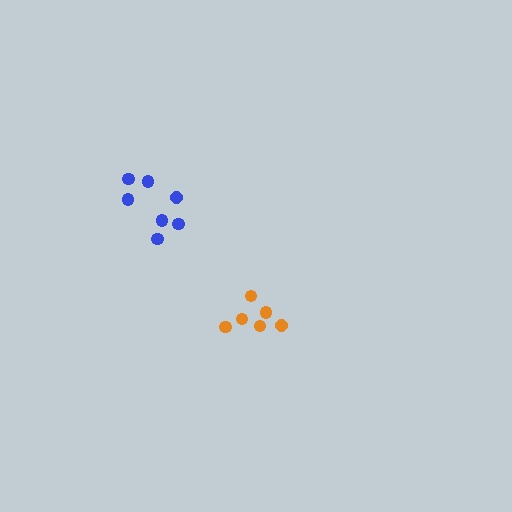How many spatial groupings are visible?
There are 2 spatial groupings.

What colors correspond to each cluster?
The clusters are colored: orange, blue.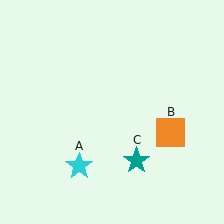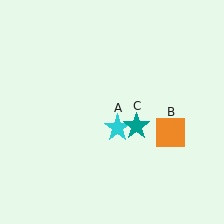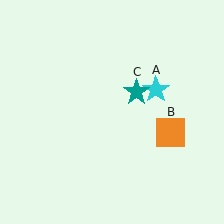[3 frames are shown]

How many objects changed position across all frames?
2 objects changed position: cyan star (object A), teal star (object C).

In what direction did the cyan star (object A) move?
The cyan star (object A) moved up and to the right.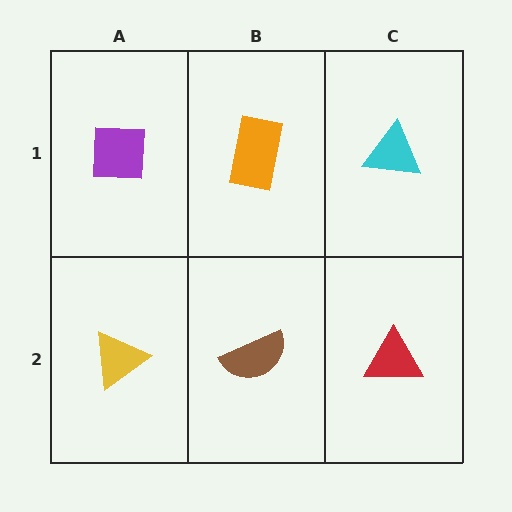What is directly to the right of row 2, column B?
A red triangle.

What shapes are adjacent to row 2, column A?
A purple square (row 1, column A), a brown semicircle (row 2, column B).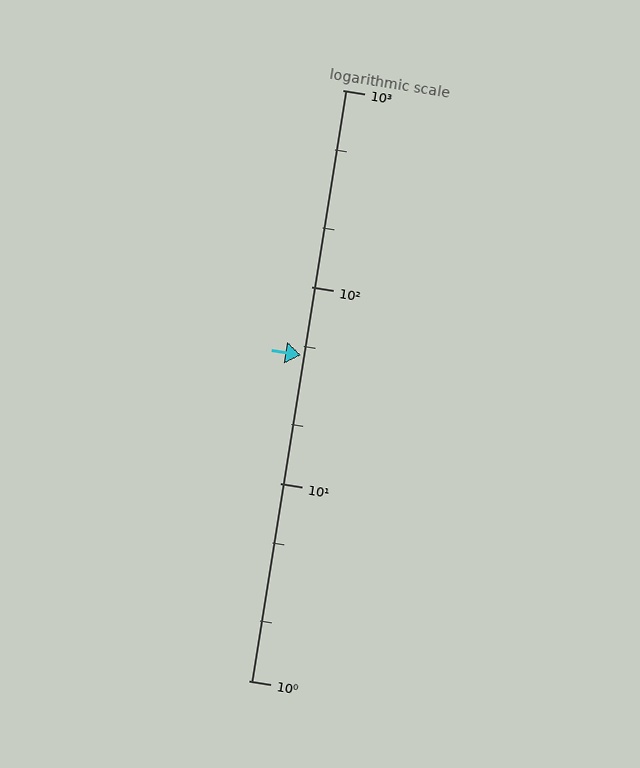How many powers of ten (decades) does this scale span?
The scale spans 3 decades, from 1 to 1000.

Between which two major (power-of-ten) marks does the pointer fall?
The pointer is between 10 and 100.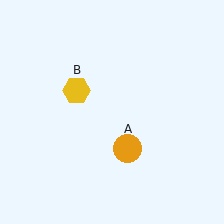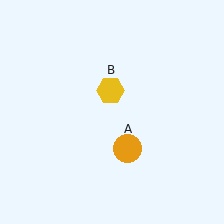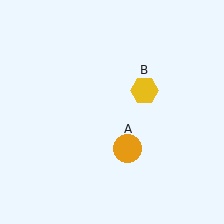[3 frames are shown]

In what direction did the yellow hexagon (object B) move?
The yellow hexagon (object B) moved right.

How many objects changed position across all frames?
1 object changed position: yellow hexagon (object B).